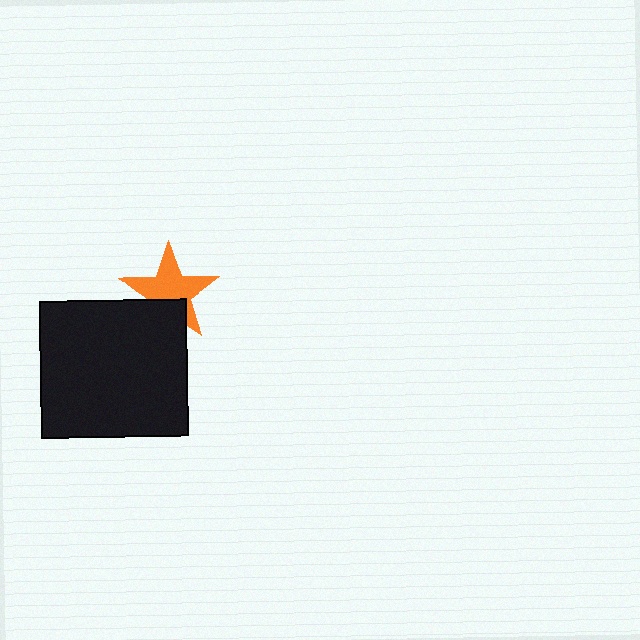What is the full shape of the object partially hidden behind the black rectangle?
The partially hidden object is an orange star.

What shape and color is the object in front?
The object in front is a black rectangle.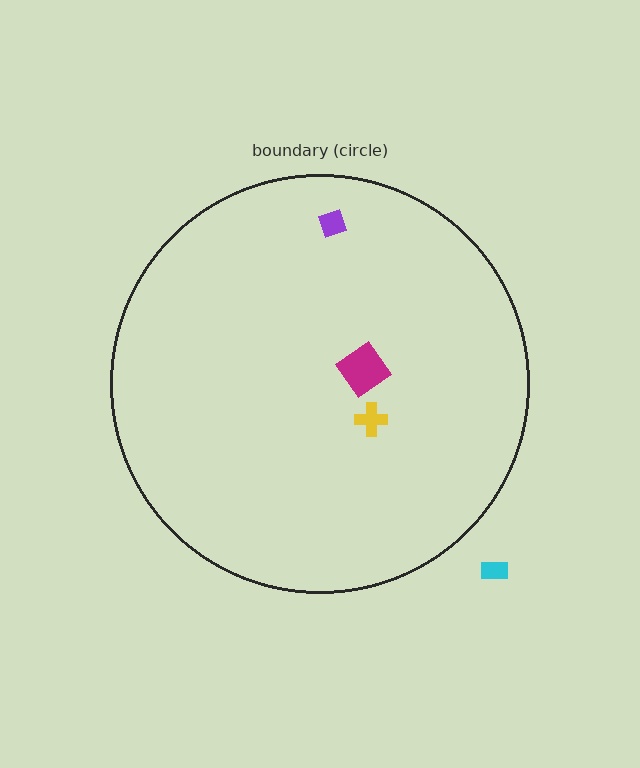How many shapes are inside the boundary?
3 inside, 1 outside.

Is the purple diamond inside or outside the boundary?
Inside.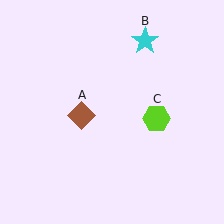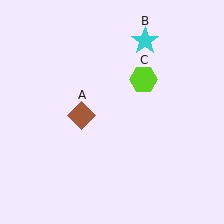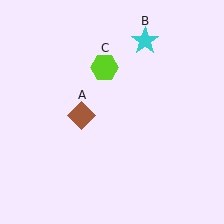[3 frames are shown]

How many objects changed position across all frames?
1 object changed position: lime hexagon (object C).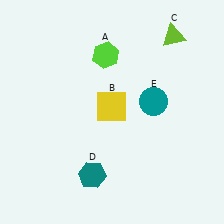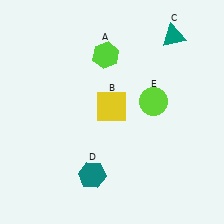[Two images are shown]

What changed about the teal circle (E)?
In Image 1, E is teal. In Image 2, it changed to lime.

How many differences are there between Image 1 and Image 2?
There are 2 differences between the two images.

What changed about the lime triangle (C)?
In Image 1, C is lime. In Image 2, it changed to teal.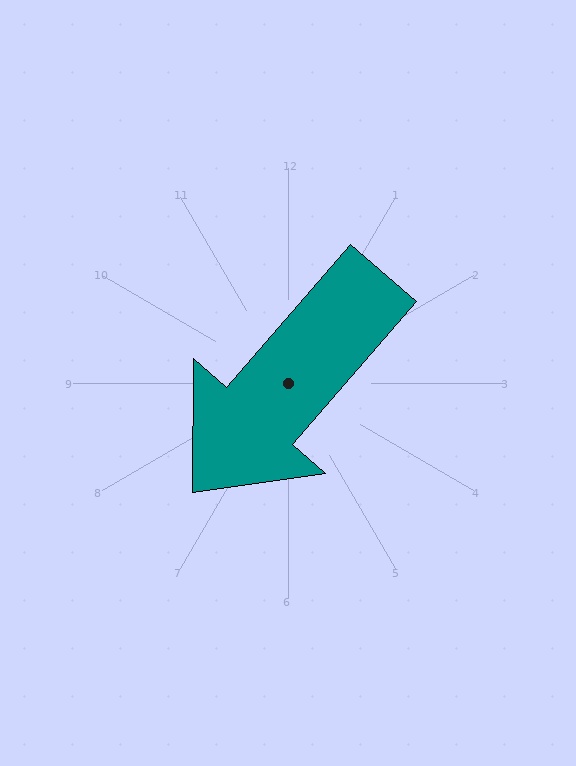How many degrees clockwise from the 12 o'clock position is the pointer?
Approximately 221 degrees.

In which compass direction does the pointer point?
Southwest.